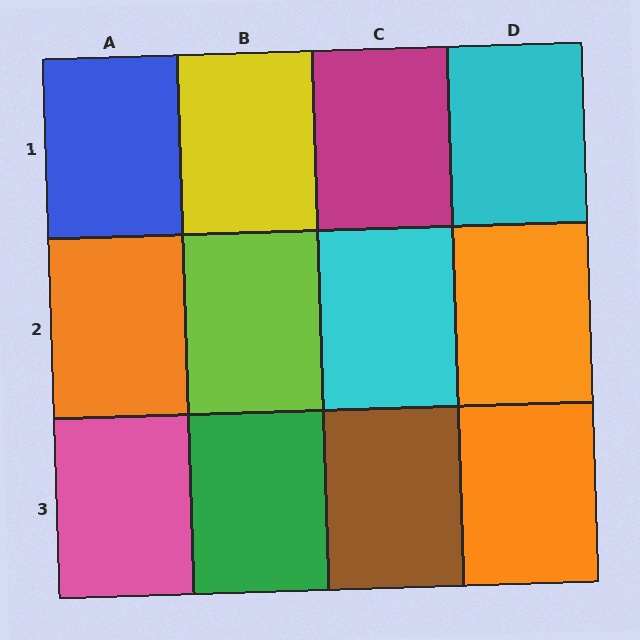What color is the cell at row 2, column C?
Cyan.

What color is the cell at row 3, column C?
Brown.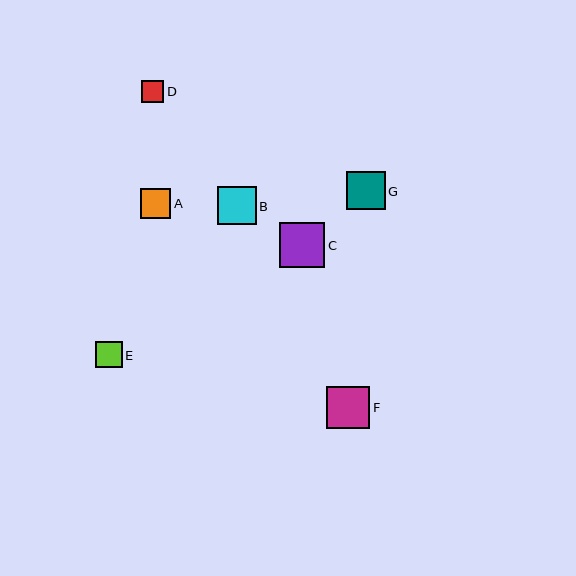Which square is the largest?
Square C is the largest with a size of approximately 45 pixels.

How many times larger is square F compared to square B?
Square F is approximately 1.1 times the size of square B.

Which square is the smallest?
Square D is the smallest with a size of approximately 22 pixels.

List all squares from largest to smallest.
From largest to smallest: C, F, G, B, A, E, D.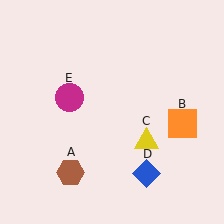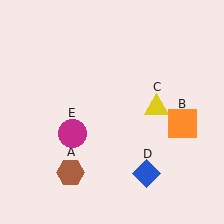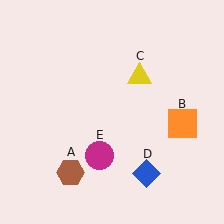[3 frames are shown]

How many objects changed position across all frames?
2 objects changed position: yellow triangle (object C), magenta circle (object E).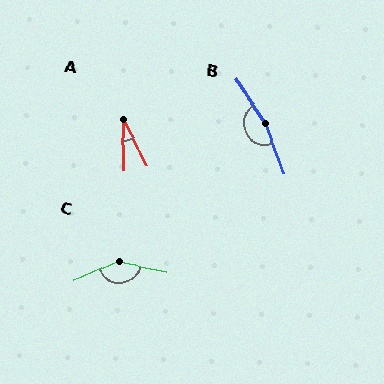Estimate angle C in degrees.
Approximately 144 degrees.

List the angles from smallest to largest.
A (27°), C (144°), B (167°).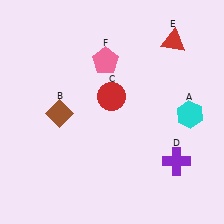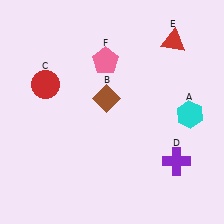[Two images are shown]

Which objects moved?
The objects that moved are: the brown diamond (B), the red circle (C).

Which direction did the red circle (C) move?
The red circle (C) moved left.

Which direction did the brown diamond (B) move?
The brown diamond (B) moved right.